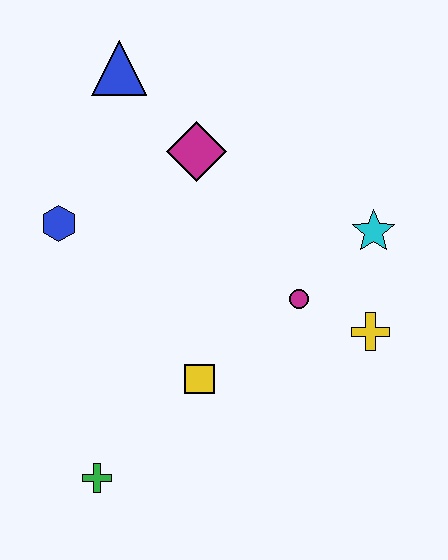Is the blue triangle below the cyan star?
No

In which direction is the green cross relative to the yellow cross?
The green cross is to the left of the yellow cross.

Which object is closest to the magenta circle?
The yellow cross is closest to the magenta circle.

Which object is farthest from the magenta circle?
The blue triangle is farthest from the magenta circle.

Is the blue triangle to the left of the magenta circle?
Yes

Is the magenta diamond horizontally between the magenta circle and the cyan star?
No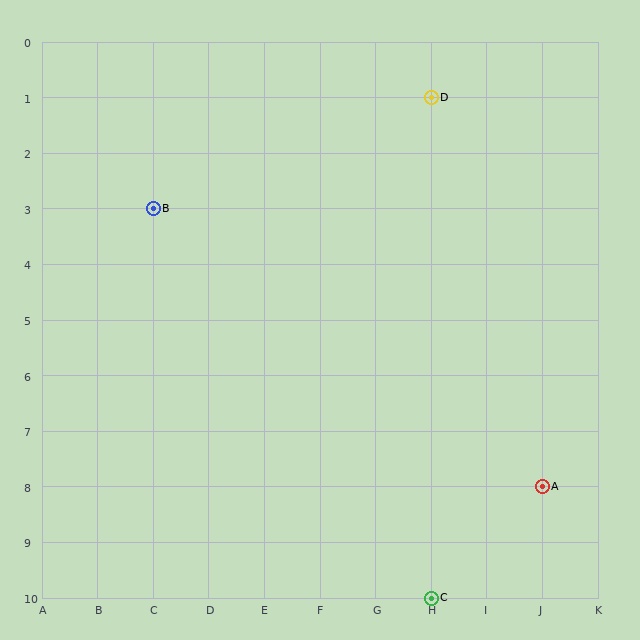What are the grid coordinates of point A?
Point A is at grid coordinates (J, 8).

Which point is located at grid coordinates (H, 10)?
Point C is at (H, 10).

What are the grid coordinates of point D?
Point D is at grid coordinates (H, 1).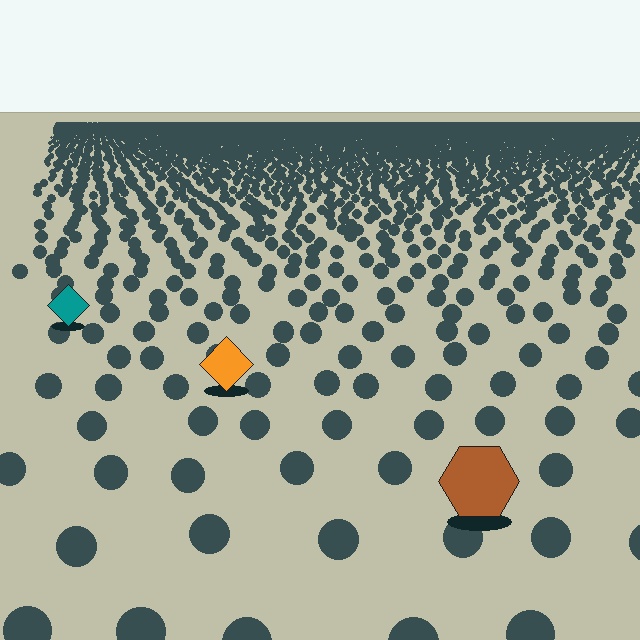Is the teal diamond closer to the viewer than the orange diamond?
No. The orange diamond is closer — you can tell from the texture gradient: the ground texture is coarser near it.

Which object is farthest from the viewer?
The teal diamond is farthest from the viewer. It appears smaller and the ground texture around it is denser.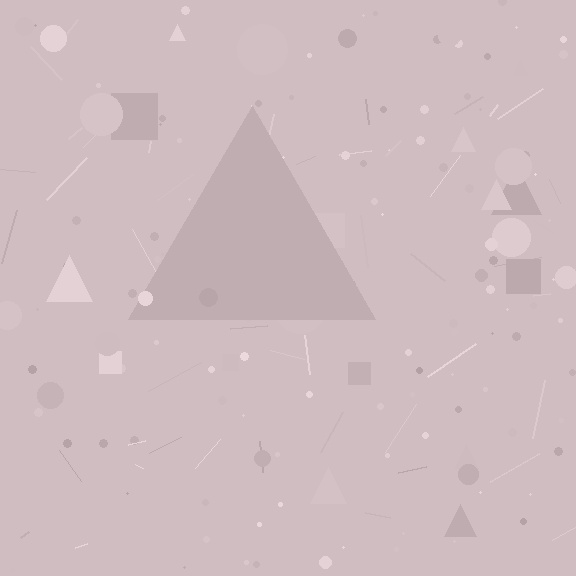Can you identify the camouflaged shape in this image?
The camouflaged shape is a triangle.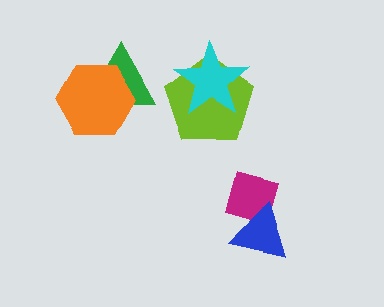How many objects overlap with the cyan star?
1 object overlaps with the cyan star.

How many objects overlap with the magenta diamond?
1 object overlaps with the magenta diamond.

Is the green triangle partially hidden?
Yes, it is partially covered by another shape.